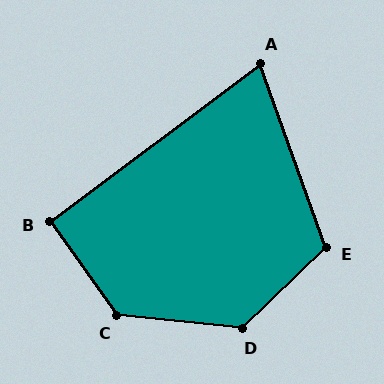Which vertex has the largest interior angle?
C, at approximately 131 degrees.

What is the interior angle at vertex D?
Approximately 130 degrees (obtuse).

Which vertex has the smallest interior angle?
A, at approximately 73 degrees.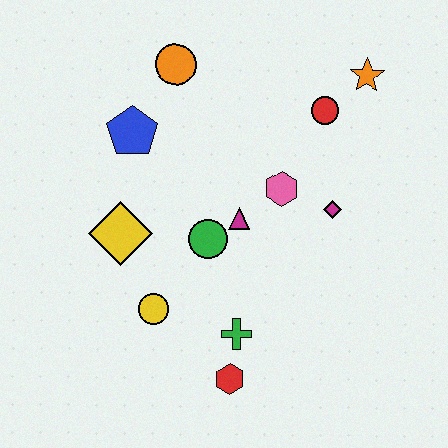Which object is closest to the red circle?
The orange star is closest to the red circle.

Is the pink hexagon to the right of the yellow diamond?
Yes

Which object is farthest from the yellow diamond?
The orange star is farthest from the yellow diamond.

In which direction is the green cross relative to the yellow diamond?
The green cross is to the right of the yellow diamond.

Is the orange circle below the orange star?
No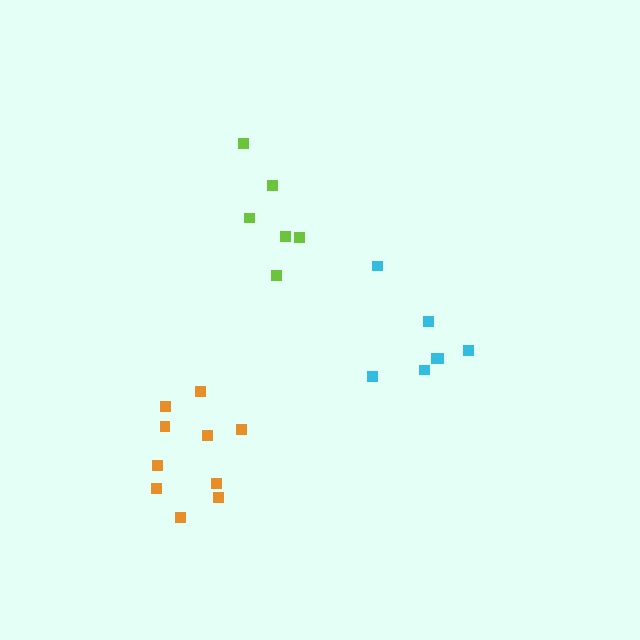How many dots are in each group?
Group 1: 7 dots, Group 2: 10 dots, Group 3: 6 dots (23 total).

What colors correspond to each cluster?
The clusters are colored: cyan, orange, lime.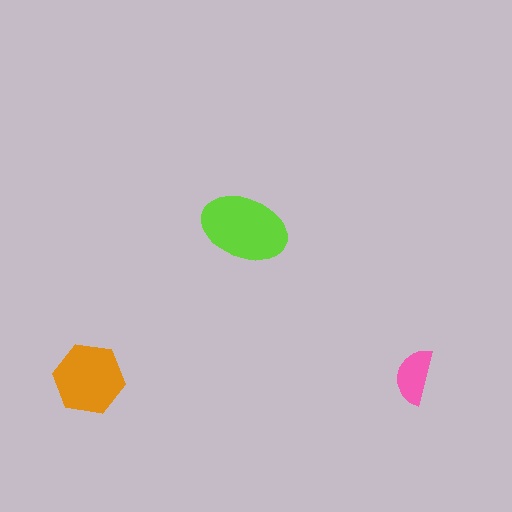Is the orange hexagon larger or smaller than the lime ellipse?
Smaller.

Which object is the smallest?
The pink semicircle.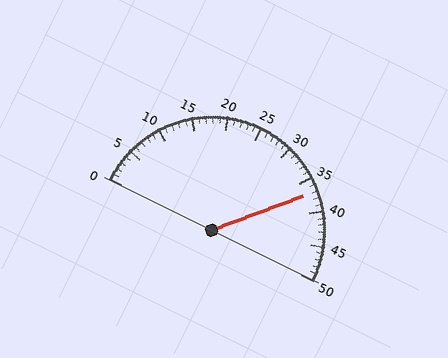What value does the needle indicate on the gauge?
The needle indicates approximately 37.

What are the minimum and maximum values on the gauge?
The gauge ranges from 0 to 50.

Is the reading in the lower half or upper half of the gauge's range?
The reading is in the upper half of the range (0 to 50).